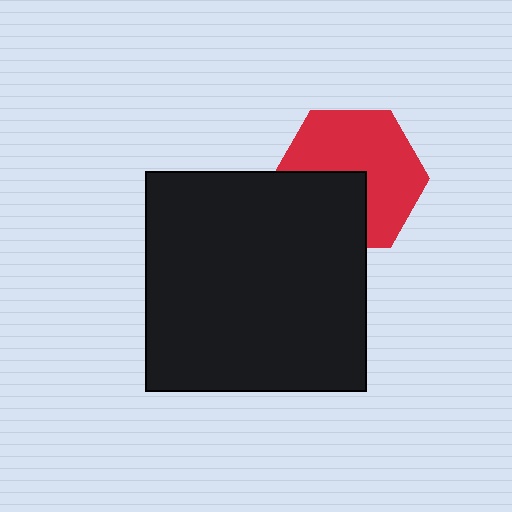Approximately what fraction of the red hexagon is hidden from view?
Roughly 36% of the red hexagon is hidden behind the black square.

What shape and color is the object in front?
The object in front is a black square.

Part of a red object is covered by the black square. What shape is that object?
It is a hexagon.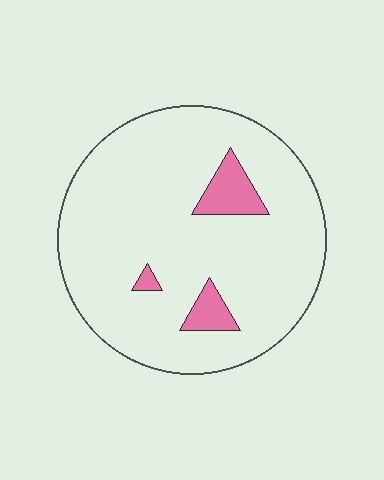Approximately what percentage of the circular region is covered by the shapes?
Approximately 10%.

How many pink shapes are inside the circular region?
3.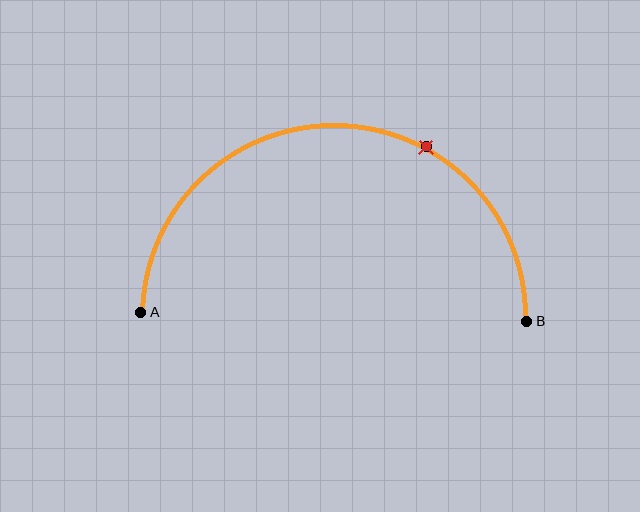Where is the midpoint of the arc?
The arc midpoint is the point on the curve farthest from the straight line joining A and B. It sits above that line.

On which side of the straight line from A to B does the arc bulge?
The arc bulges above the straight line connecting A and B.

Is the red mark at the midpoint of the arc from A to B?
No. The red mark lies on the arc but is closer to endpoint B. The arc midpoint would be at the point on the curve equidistant along the arc from both A and B.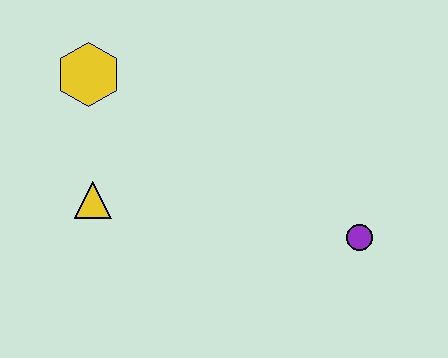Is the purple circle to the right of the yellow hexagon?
Yes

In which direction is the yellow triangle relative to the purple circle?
The yellow triangle is to the left of the purple circle.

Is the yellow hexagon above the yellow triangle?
Yes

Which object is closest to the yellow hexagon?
The yellow triangle is closest to the yellow hexagon.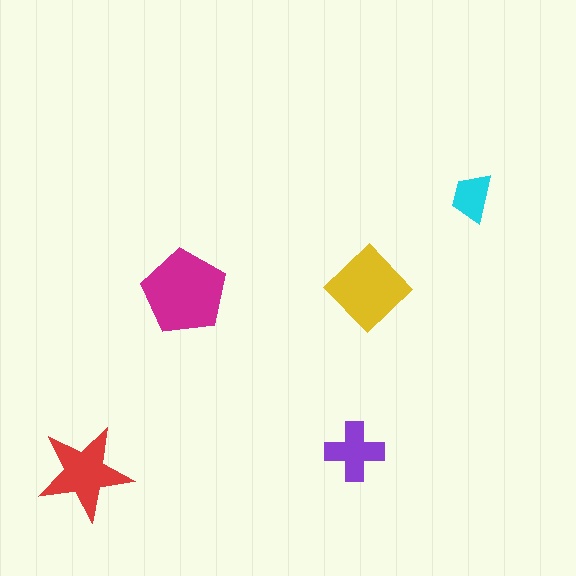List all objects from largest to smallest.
The magenta pentagon, the yellow diamond, the red star, the purple cross, the cyan trapezoid.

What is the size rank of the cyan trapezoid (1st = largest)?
5th.